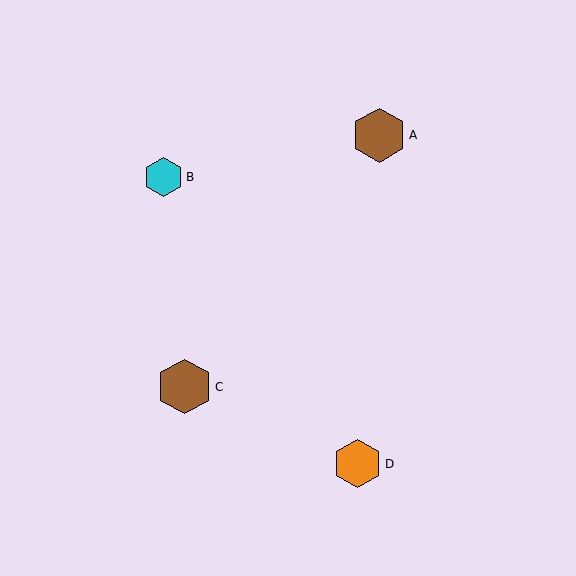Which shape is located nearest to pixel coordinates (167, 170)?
The cyan hexagon (labeled B) at (164, 177) is nearest to that location.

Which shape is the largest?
The brown hexagon (labeled C) is the largest.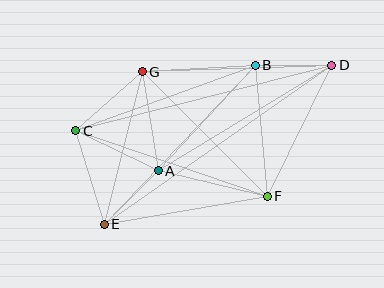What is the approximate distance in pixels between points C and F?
The distance between C and F is approximately 203 pixels.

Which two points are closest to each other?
Points A and E are closest to each other.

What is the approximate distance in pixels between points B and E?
The distance between B and E is approximately 219 pixels.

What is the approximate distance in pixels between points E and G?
The distance between E and G is approximately 157 pixels.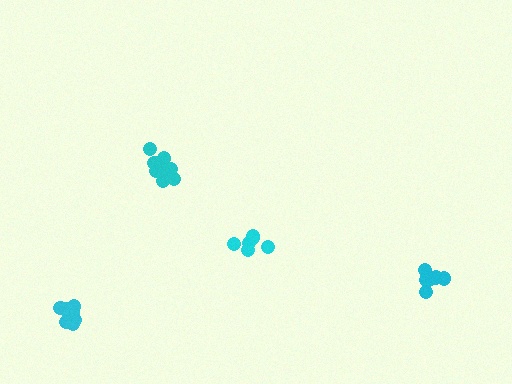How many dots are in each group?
Group 1: 7 dots, Group 2: 12 dots, Group 3: 10 dots, Group 4: 6 dots (35 total).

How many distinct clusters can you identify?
There are 4 distinct clusters.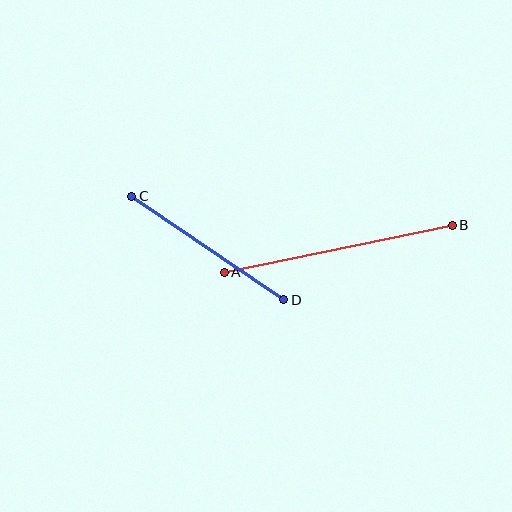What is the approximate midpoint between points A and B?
The midpoint is at approximately (338, 249) pixels.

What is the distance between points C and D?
The distance is approximately 184 pixels.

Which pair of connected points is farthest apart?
Points A and B are farthest apart.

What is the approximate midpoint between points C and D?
The midpoint is at approximately (208, 248) pixels.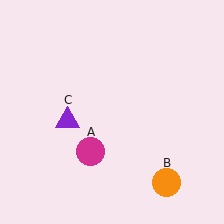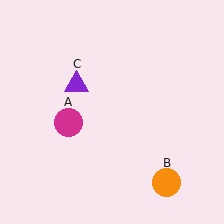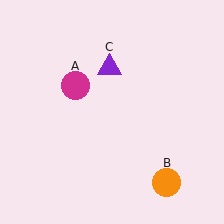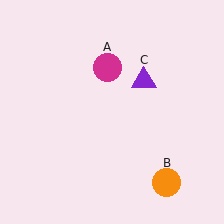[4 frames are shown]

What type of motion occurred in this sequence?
The magenta circle (object A), purple triangle (object C) rotated clockwise around the center of the scene.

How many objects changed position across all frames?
2 objects changed position: magenta circle (object A), purple triangle (object C).